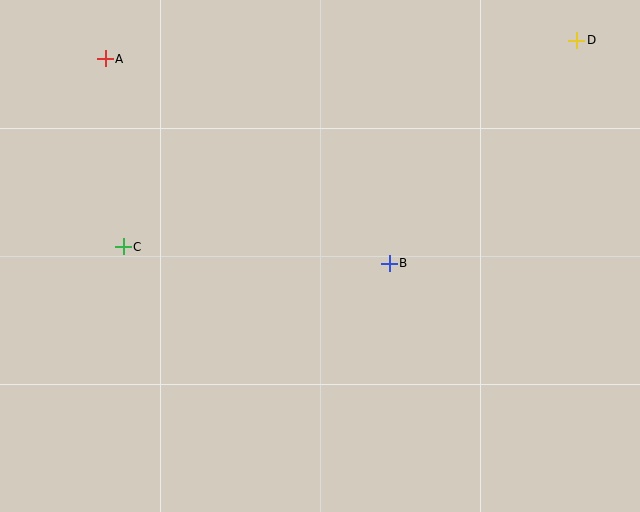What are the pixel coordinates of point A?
Point A is at (105, 59).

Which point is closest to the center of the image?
Point B at (389, 263) is closest to the center.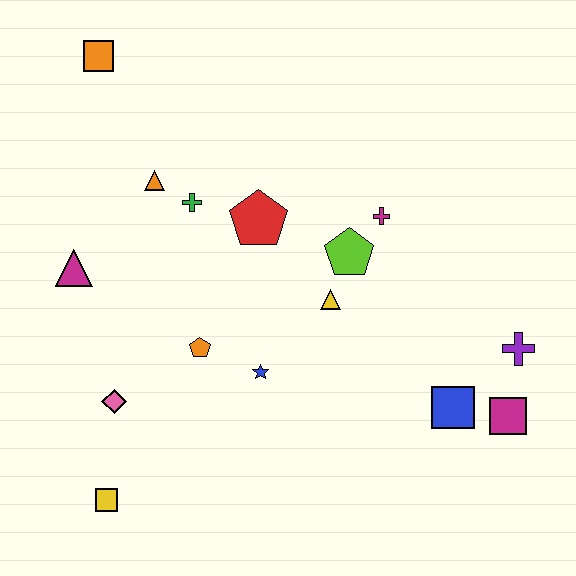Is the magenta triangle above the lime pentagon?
No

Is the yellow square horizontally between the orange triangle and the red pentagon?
No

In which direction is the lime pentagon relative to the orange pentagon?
The lime pentagon is to the right of the orange pentagon.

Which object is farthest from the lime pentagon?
The yellow square is farthest from the lime pentagon.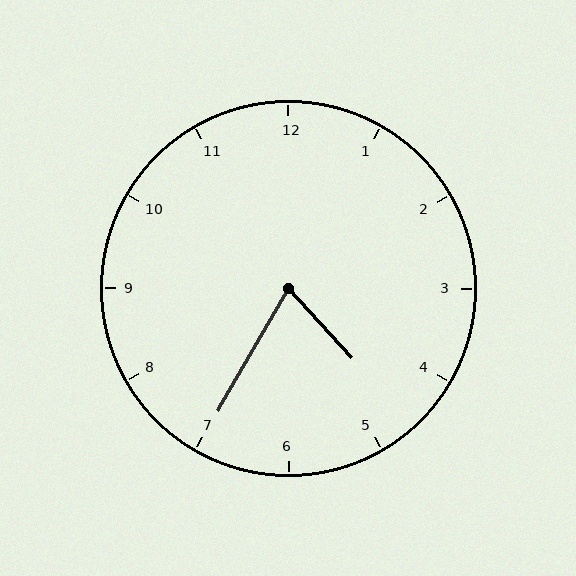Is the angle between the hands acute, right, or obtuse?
It is acute.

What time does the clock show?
4:35.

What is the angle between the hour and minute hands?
Approximately 72 degrees.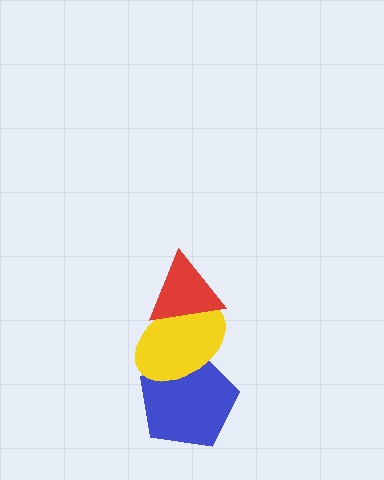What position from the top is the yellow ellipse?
The yellow ellipse is 2nd from the top.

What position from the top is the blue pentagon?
The blue pentagon is 3rd from the top.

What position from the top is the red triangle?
The red triangle is 1st from the top.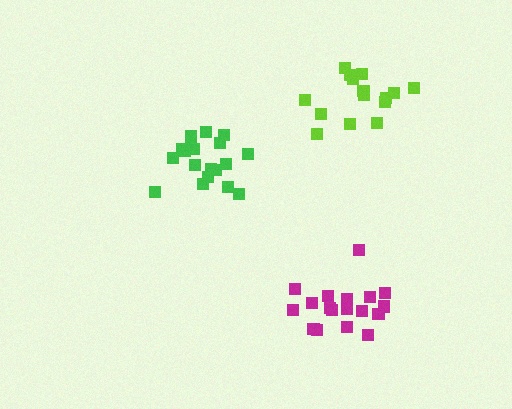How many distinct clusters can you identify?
There are 3 distinct clusters.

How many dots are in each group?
Group 1: 19 dots, Group 2: 18 dots, Group 3: 15 dots (52 total).